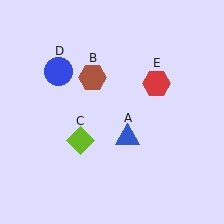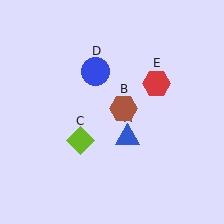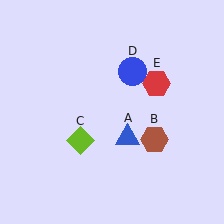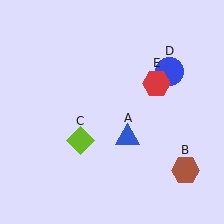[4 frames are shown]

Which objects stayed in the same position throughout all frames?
Blue triangle (object A) and lime diamond (object C) and red hexagon (object E) remained stationary.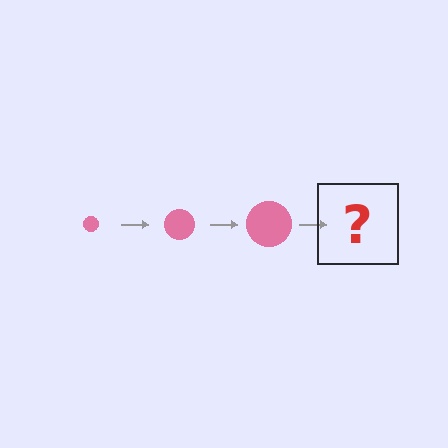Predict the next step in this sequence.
The next step is a pink circle, larger than the previous one.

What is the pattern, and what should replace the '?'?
The pattern is that the circle gets progressively larger each step. The '?' should be a pink circle, larger than the previous one.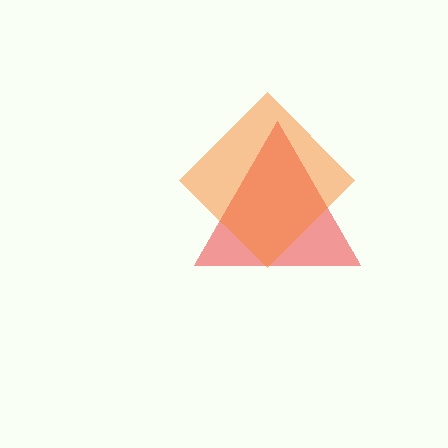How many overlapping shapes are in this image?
There are 2 overlapping shapes in the image.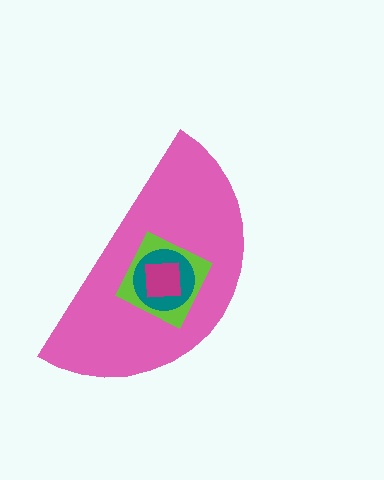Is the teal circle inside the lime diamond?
Yes.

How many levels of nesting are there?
4.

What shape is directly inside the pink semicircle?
The lime diamond.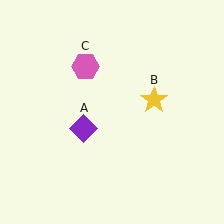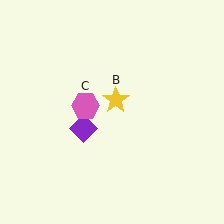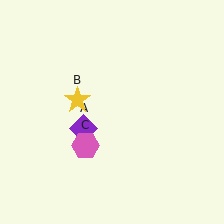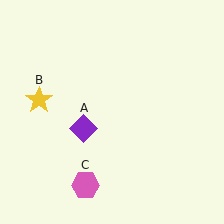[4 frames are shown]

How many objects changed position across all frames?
2 objects changed position: yellow star (object B), pink hexagon (object C).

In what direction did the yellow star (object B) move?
The yellow star (object B) moved left.